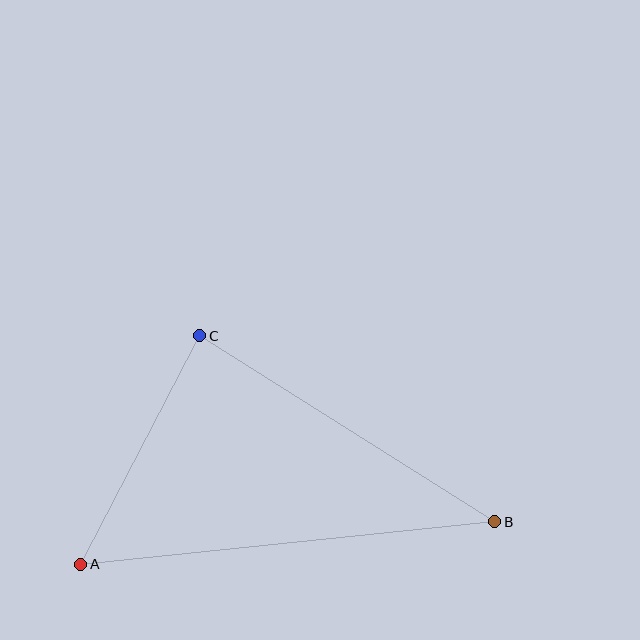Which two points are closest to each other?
Points A and C are closest to each other.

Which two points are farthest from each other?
Points A and B are farthest from each other.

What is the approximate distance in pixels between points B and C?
The distance between B and C is approximately 349 pixels.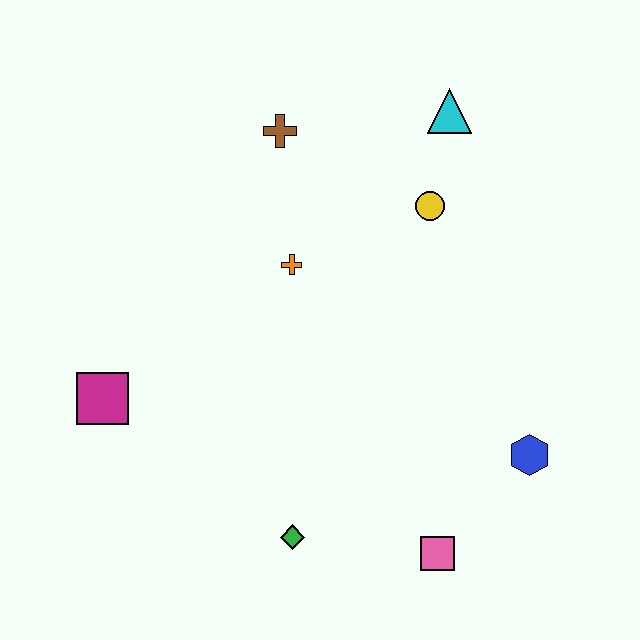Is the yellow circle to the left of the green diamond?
No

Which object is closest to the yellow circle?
The cyan triangle is closest to the yellow circle.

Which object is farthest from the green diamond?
The cyan triangle is farthest from the green diamond.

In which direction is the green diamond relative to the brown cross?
The green diamond is below the brown cross.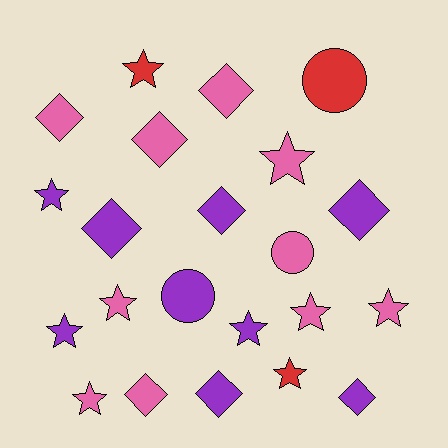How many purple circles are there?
There is 1 purple circle.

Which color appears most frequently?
Pink, with 10 objects.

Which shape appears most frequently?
Star, with 10 objects.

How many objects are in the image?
There are 22 objects.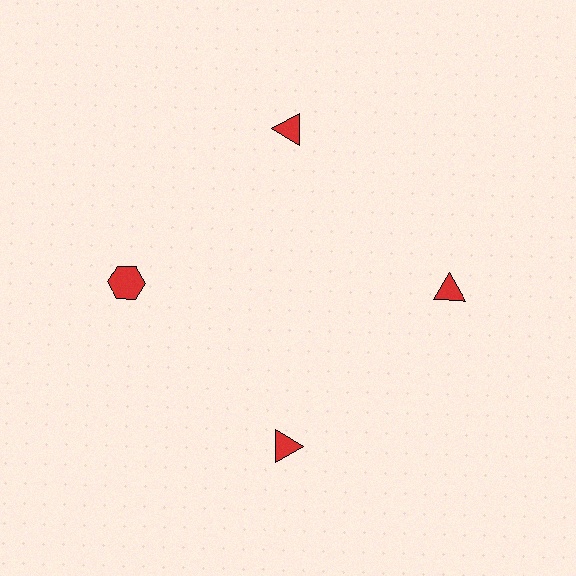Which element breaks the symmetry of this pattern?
The red hexagon at roughly the 9 o'clock position breaks the symmetry. All other shapes are red triangles.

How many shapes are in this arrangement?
There are 4 shapes arranged in a ring pattern.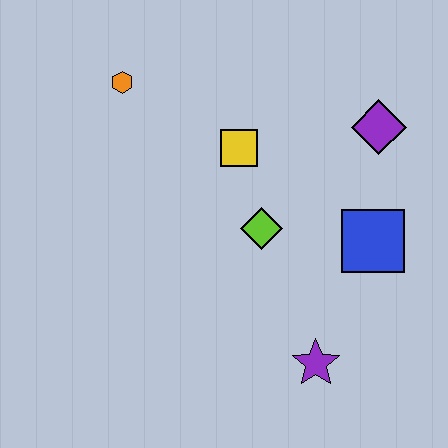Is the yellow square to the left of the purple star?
Yes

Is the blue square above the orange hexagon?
No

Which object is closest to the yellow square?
The lime diamond is closest to the yellow square.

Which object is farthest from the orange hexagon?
The purple star is farthest from the orange hexagon.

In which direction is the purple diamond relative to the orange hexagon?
The purple diamond is to the right of the orange hexagon.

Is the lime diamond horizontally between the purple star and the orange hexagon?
Yes